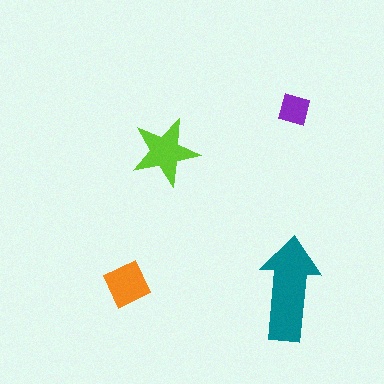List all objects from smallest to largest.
The purple diamond, the orange square, the lime star, the teal arrow.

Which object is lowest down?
The teal arrow is bottommost.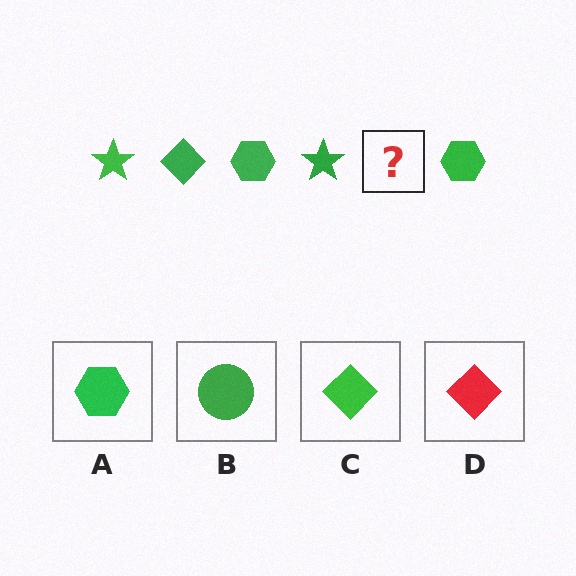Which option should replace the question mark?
Option C.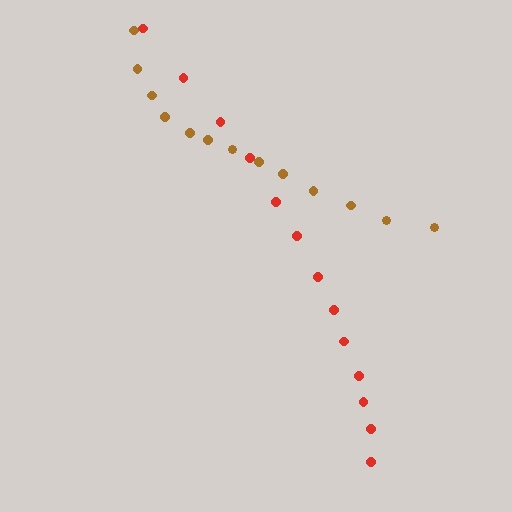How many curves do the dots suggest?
There are 2 distinct paths.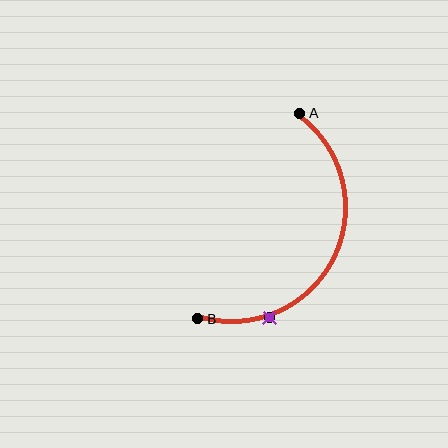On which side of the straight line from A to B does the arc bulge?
The arc bulges to the right of the straight line connecting A and B.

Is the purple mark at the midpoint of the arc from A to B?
No. The purple mark lies on the arc but is closer to endpoint B. The arc midpoint would be at the point on the curve equidistant along the arc from both A and B.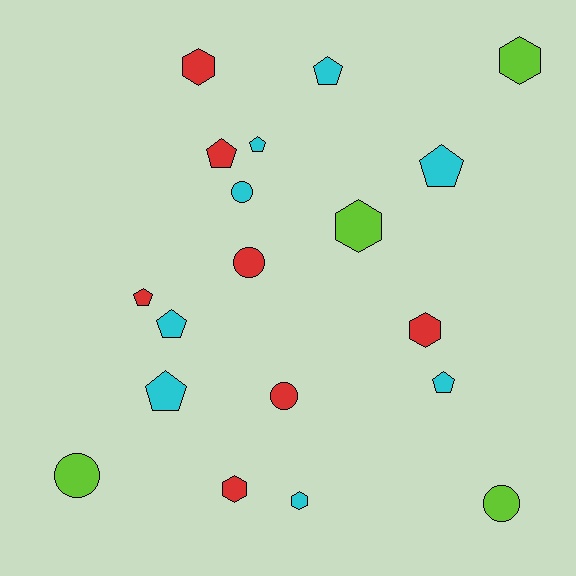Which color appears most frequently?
Cyan, with 8 objects.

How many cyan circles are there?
There is 1 cyan circle.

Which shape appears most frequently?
Pentagon, with 8 objects.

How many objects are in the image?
There are 19 objects.